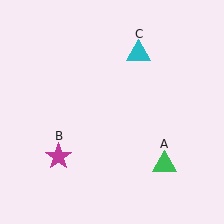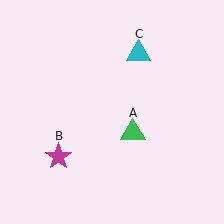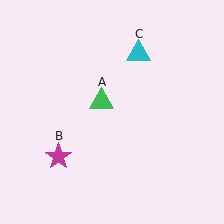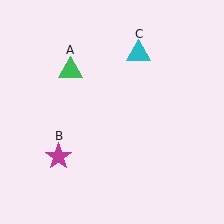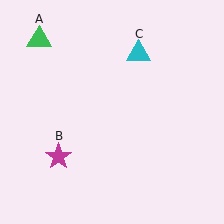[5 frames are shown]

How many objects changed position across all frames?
1 object changed position: green triangle (object A).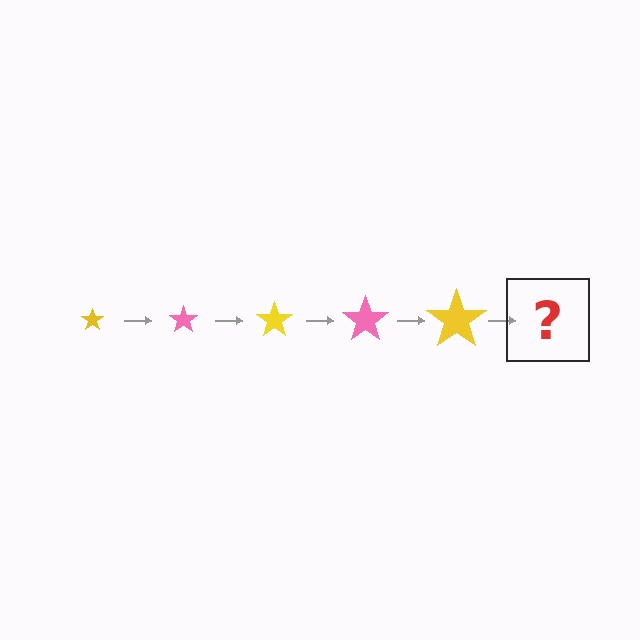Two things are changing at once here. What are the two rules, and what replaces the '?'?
The two rules are that the star grows larger each step and the color cycles through yellow and pink. The '?' should be a pink star, larger than the previous one.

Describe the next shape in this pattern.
It should be a pink star, larger than the previous one.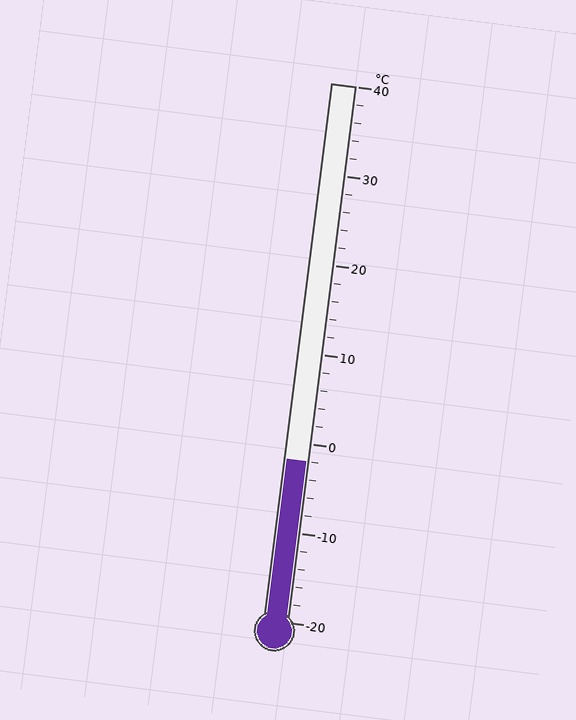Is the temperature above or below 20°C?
The temperature is below 20°C.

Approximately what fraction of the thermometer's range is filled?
The thermometer is filled to approximately 30% of its range.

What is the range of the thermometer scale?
The thermometer scale ranges from -20°C to 40°C.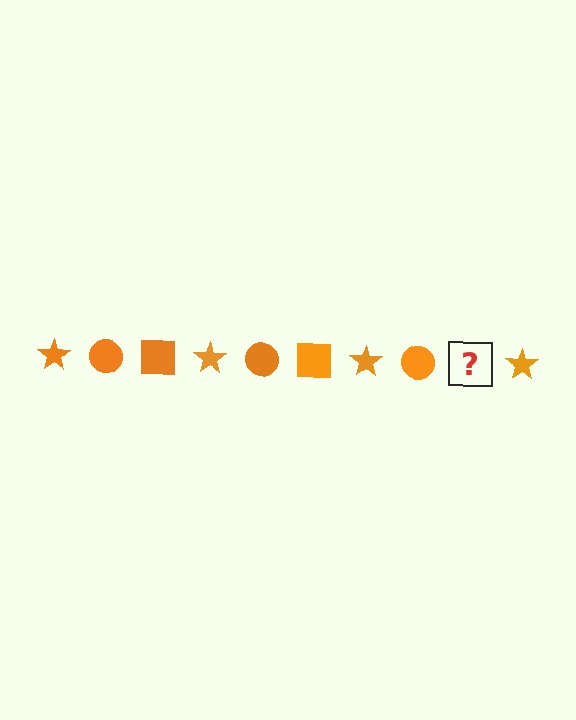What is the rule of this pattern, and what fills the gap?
The rule is that the pattern cycles through star, circle, square shapes in orange. The gap should be filled with an orange square.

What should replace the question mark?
The question mark should be replaced with an orange square.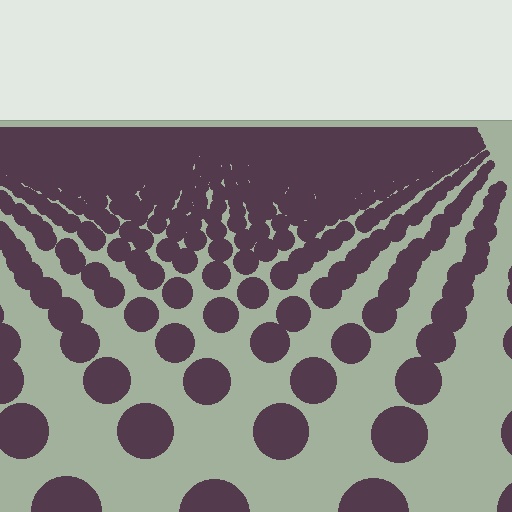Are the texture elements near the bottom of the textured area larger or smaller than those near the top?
Larger. Near the bottom, elements are closer to the viewer and appear at a bigger on-screen size.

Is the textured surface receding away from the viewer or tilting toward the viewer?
The surface is receding away from the viewer. Texture elements get smaller and denser toward the top.